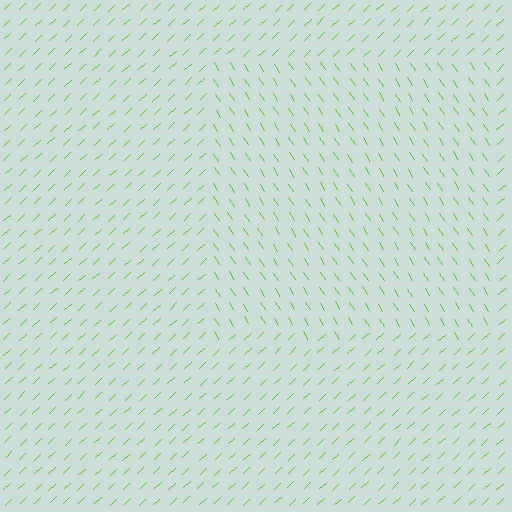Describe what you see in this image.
The image is filled with small lime line segments. A rectangle region in the image has lines oriented differently from the surrounding lines, creating a visible texture boundary.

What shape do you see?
I see a rectangle.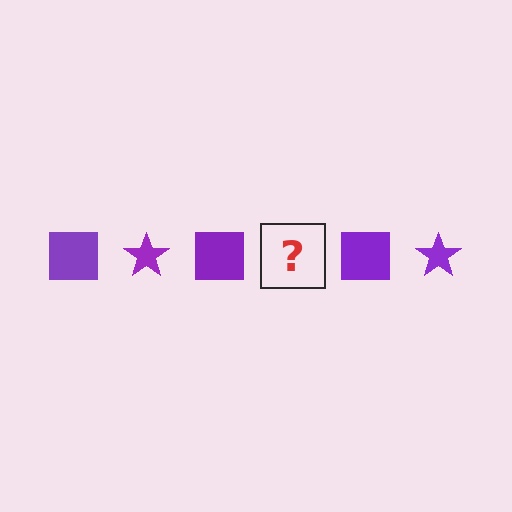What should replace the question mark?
The question mark should be replaced with a purple star.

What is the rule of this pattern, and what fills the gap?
The rule is that the pattern cycles through square, star shapes in purple. The gap should be filled with a purple star.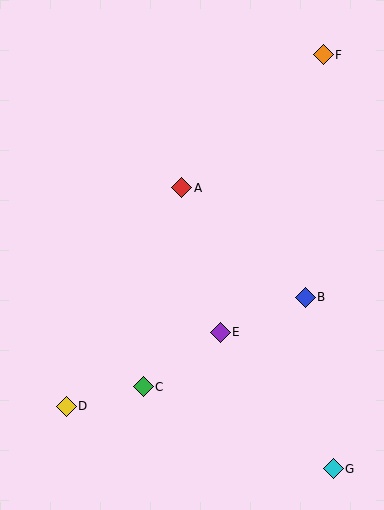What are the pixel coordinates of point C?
Point C is at (143, 387).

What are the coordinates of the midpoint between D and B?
The midpoint between D and B is at (186, 352).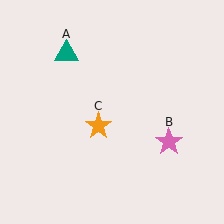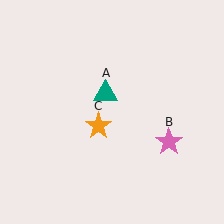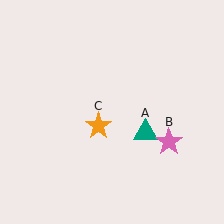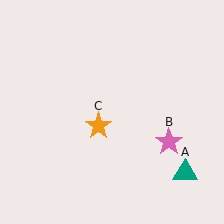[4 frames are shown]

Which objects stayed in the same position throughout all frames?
Pink star (object B) and orange star (object C) remained stationary.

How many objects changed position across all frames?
1 object changed position: teal triangle (object A).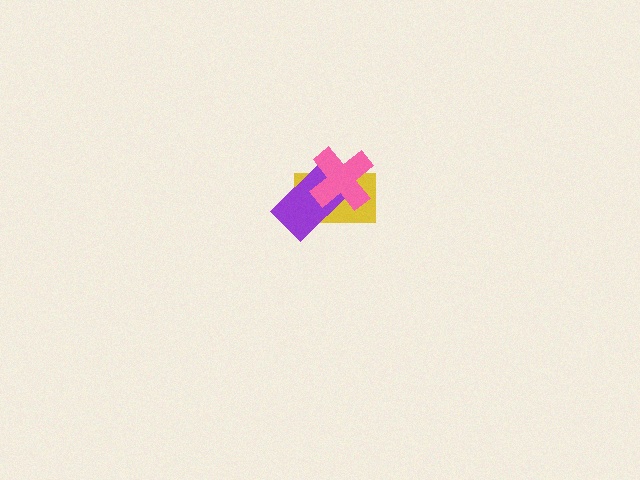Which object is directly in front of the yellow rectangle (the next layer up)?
The purple rectangle is directly in front of the yellow rectangle.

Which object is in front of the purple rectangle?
The pink cross is in front of the purple rectangle.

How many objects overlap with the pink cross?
2 objects overlap with the pink cross.